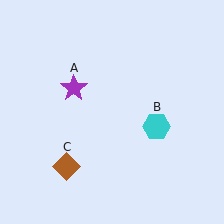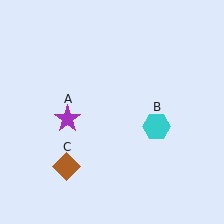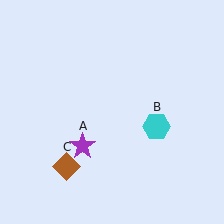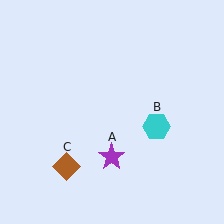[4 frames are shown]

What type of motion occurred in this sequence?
The purple star (object A) rotated counterclockwise around the center of the scene.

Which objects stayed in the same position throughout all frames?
Cyan hexagon (object B) and brown diamond (object C) remained stationary.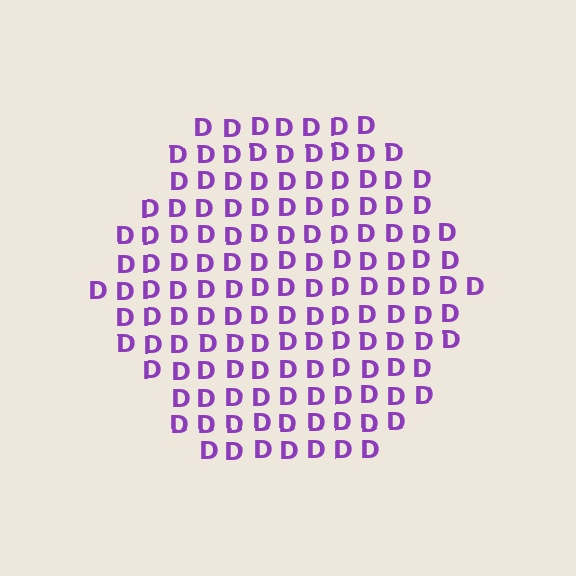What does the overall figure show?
The overall figure shows a hexagon.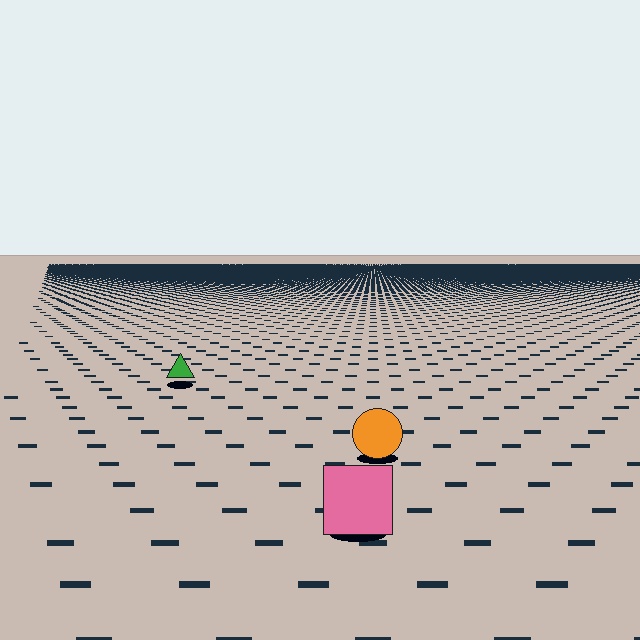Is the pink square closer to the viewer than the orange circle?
Yes. The pink square is closer — you can tell from the texture gradient: the ground texture is coarser near it.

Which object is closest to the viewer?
The pink square is closest. The texture marks near it are larger and more spread out.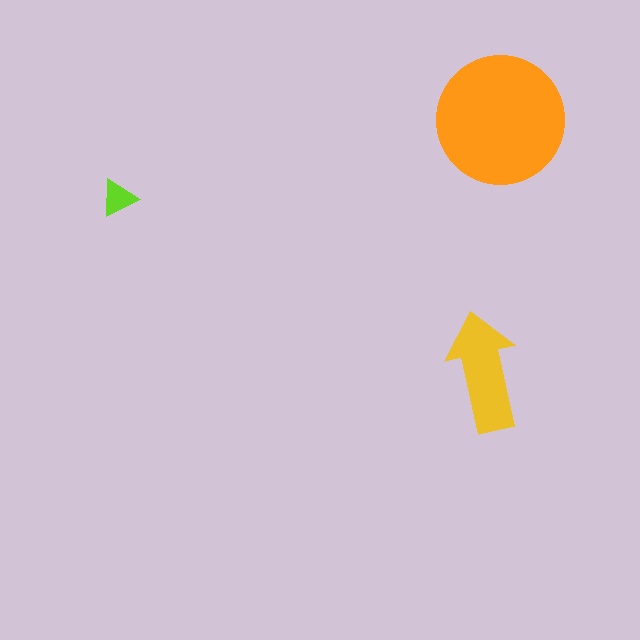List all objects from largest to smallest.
The orange circle, the yellow arrow, the lime triangle.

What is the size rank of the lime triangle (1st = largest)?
3rd.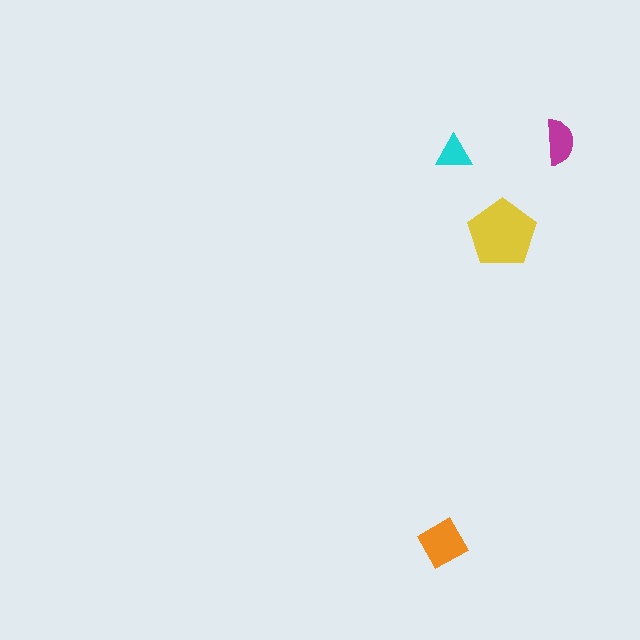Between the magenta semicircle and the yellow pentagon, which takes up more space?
The yellow pentagon.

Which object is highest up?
The magenta semicircle is topmost.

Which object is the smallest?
The cyan triangle.